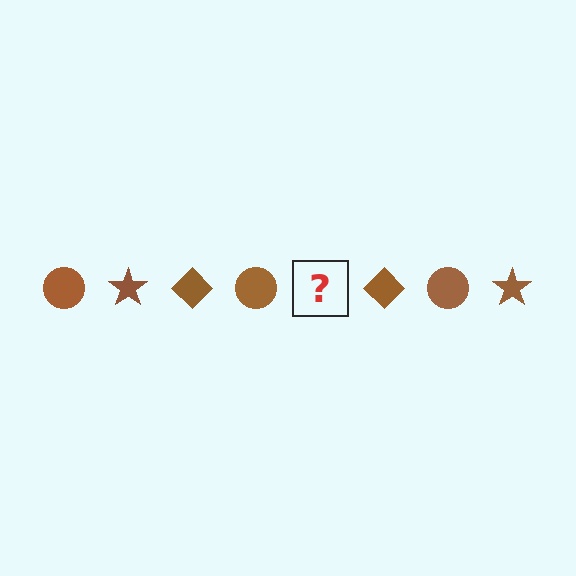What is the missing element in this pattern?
The missing element is a brown star.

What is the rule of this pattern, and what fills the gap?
The rule is that the pattern cycles through circle, star, diamond shapes in brown. The gap should be filled with a brown star.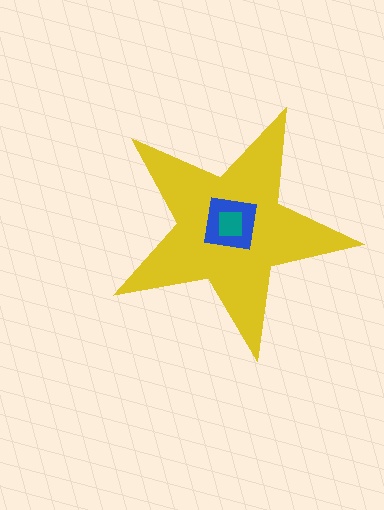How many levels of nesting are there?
3.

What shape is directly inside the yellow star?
The blue square.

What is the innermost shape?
The teal square.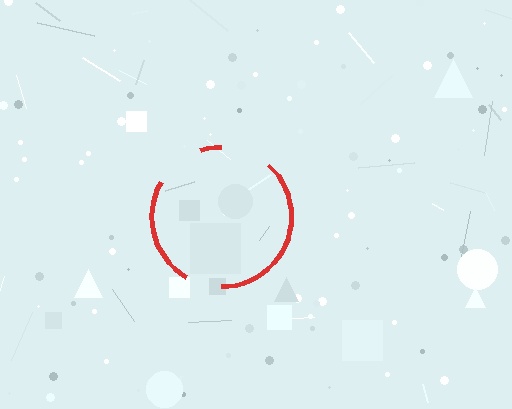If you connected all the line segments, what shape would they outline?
They would outline a circle.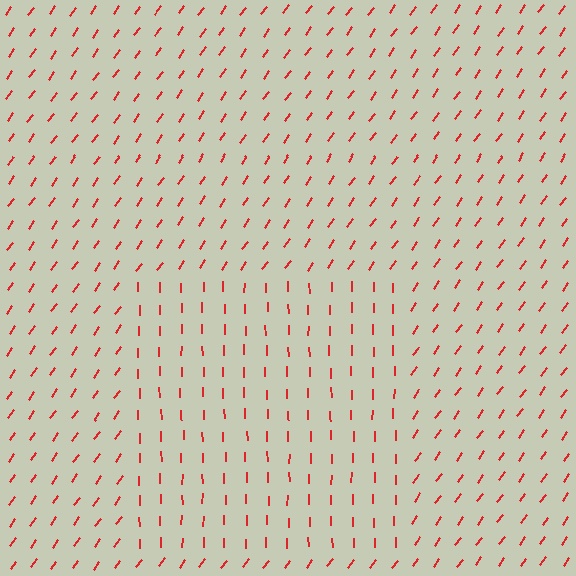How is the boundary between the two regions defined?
The boundary is defined purely by a change in line orientation (approximately 36 degrees difference). All lines are the same color and thickness.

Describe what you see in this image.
The image is filled with small red line segments. A rectangle region in the image has lines oriented differently from the surrounding lines, creating a visible texture boundary.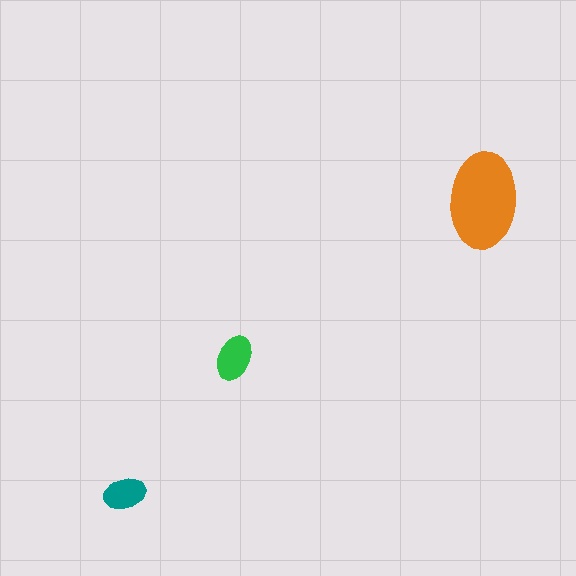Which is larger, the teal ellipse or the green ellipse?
The green one.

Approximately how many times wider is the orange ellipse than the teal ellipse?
About 2.5 times wider.